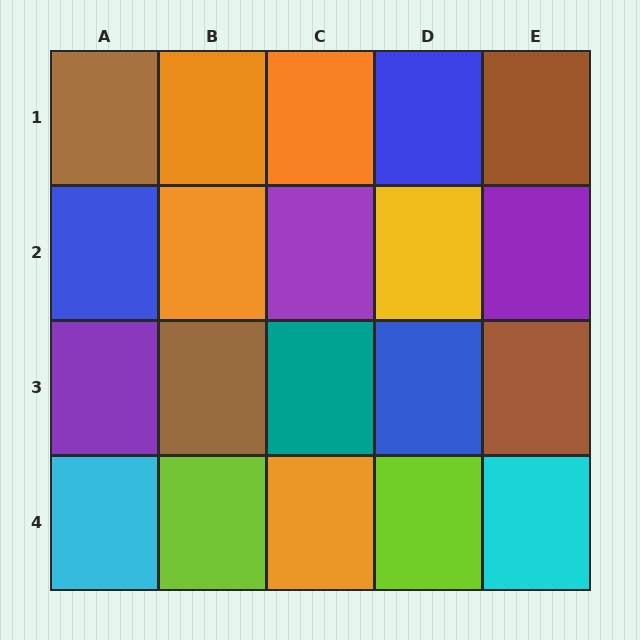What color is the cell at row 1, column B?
Orange.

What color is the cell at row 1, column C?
Orange.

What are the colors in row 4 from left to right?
Cyan, lime, orange, lime, cyan.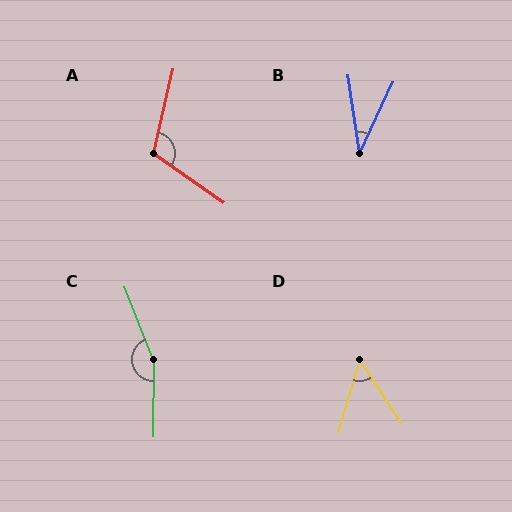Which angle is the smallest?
B, at approximately 33 degrees.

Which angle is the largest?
C, at approximately 158 degrees.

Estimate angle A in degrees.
Approximately 112 degrees.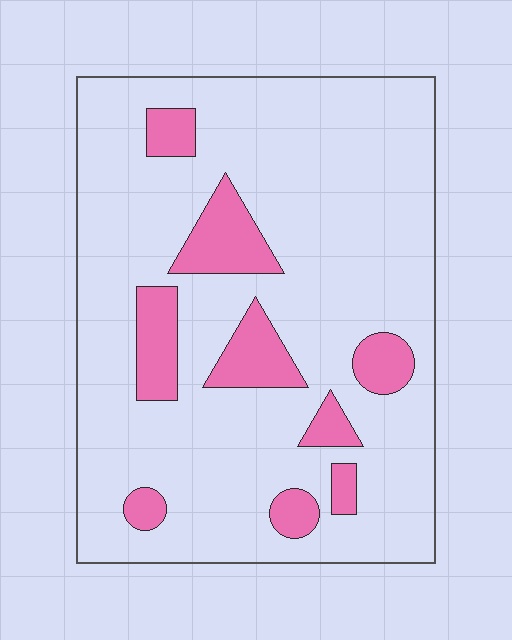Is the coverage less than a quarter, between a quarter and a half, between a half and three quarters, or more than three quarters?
Less than a quarter.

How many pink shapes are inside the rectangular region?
9.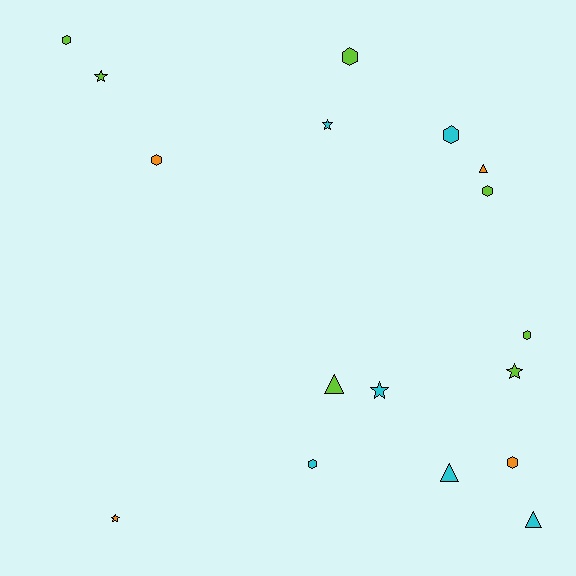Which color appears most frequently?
Lime, with 7 objects.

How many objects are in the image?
There are 17 objects.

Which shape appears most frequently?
Hexagon, with 8 objects.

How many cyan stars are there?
There are 2 cyan stars.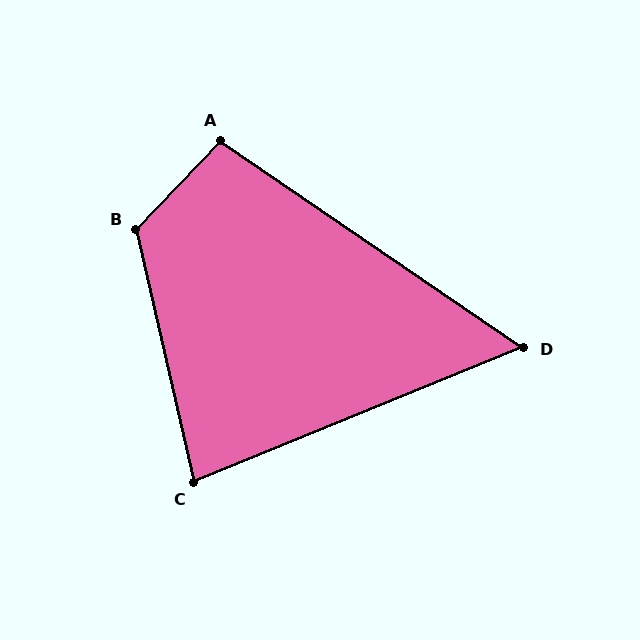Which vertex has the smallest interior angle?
D, at approximately 57 degrees.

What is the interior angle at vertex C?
Approximately 81 degrees (acute).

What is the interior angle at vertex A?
Approximately 99 degrees (obtuse).